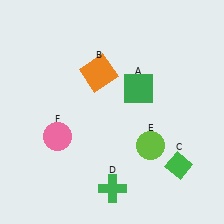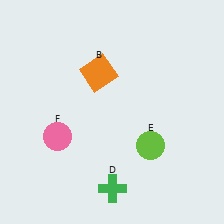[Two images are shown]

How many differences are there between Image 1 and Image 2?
There are 2 differences between the two images.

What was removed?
The green square (A), the green diamond (C) were removed in Image 2.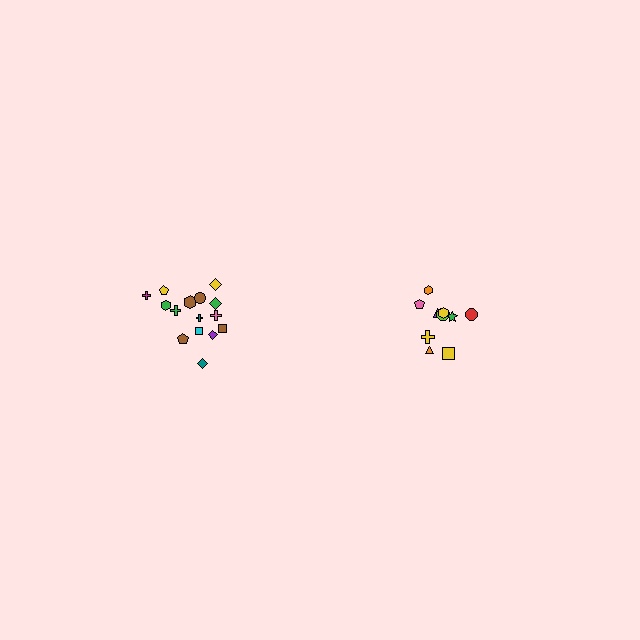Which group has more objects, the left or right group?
The left group.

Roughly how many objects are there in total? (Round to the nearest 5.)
Roughly 25 objects in total.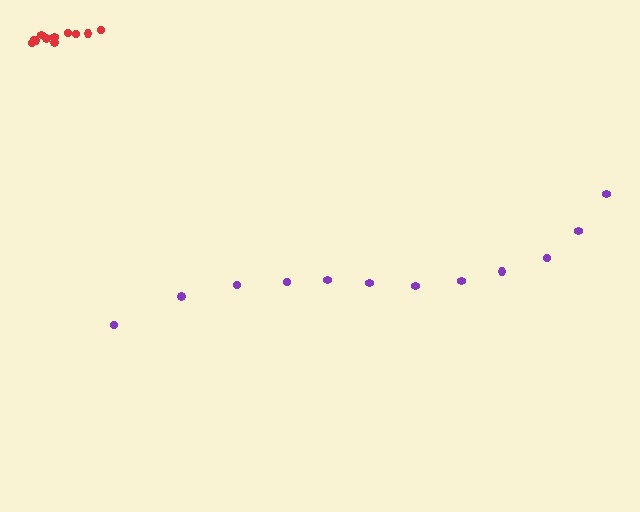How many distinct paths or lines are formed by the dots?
There are 2 distinct paths.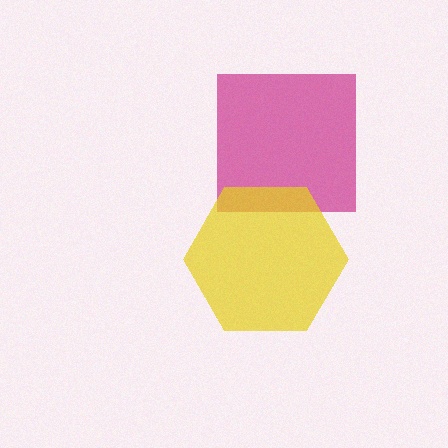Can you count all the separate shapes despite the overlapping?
Yes, there are 2 separate shapes.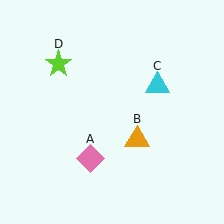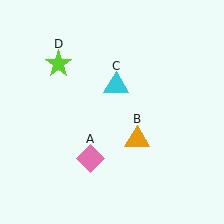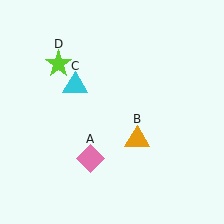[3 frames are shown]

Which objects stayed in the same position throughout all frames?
Pink diamond (object A) and orange triangle (object B) and lime star (object D) remained stationary.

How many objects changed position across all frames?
1 object changed position: cyan triangle (object C).